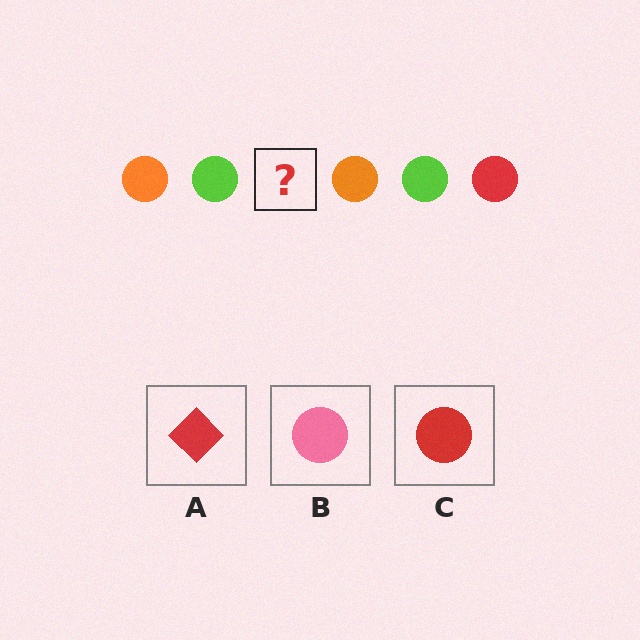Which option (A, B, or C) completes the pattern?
C.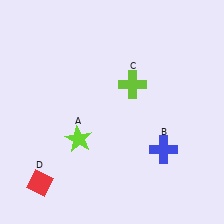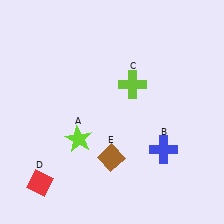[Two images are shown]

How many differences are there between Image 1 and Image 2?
There is 1 difference between the two images.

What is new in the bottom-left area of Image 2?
A brown diamond (E) was added in the bottom-left area of Image 2.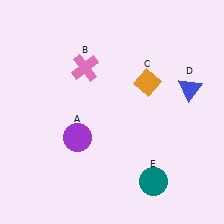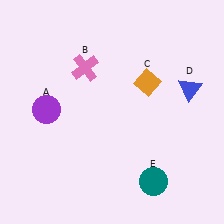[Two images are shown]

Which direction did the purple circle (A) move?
The purple circle (A) moved left.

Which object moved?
The purple circle (A) moved left.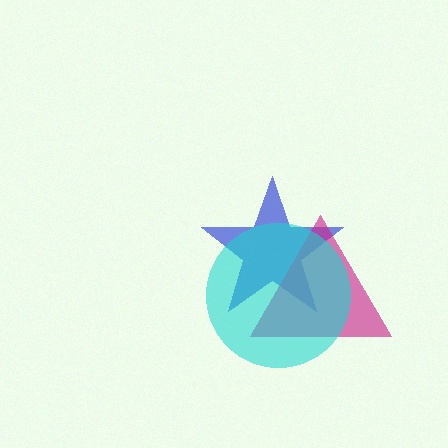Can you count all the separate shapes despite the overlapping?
Yes, there are 3 separate shapes.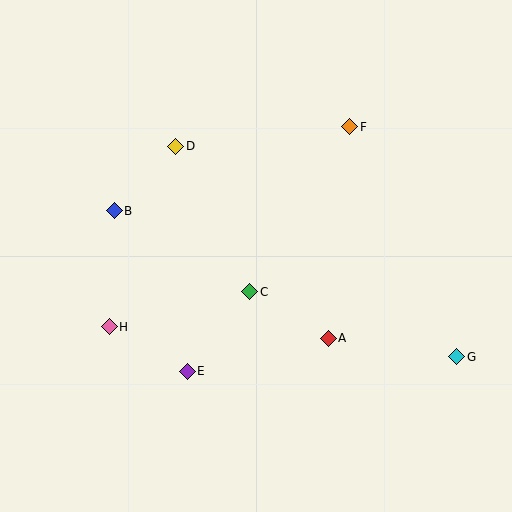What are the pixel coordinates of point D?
Point D is at (176, 146).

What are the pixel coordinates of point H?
Point H is at (109, 327).